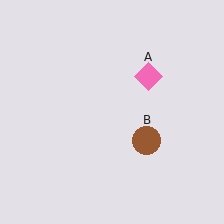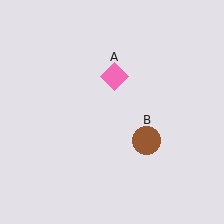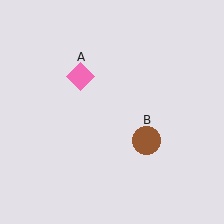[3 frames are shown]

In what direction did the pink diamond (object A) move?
The pink diamond (object A) moved left.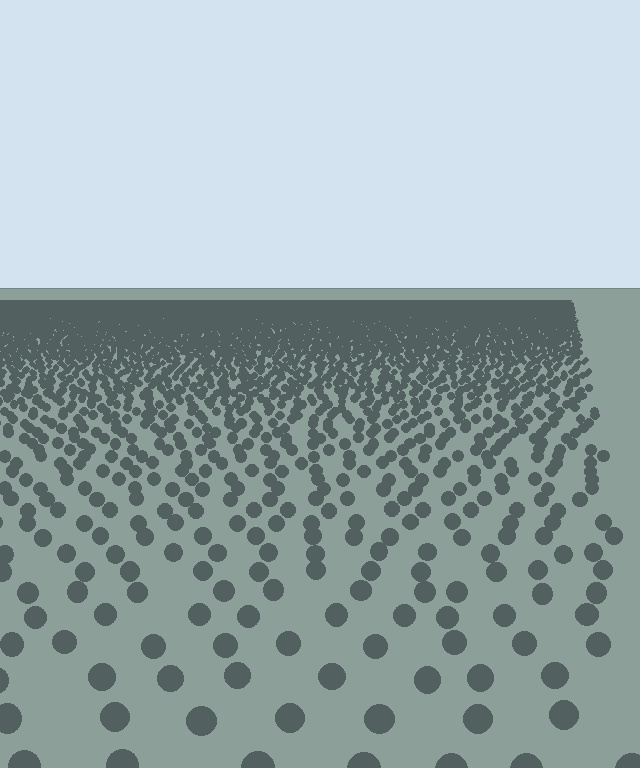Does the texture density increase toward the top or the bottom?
Density increases toward the top.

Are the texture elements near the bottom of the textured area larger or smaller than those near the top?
Larger. Near the bottom, elements are closer to the viewer and appear at a bigger on-screen size.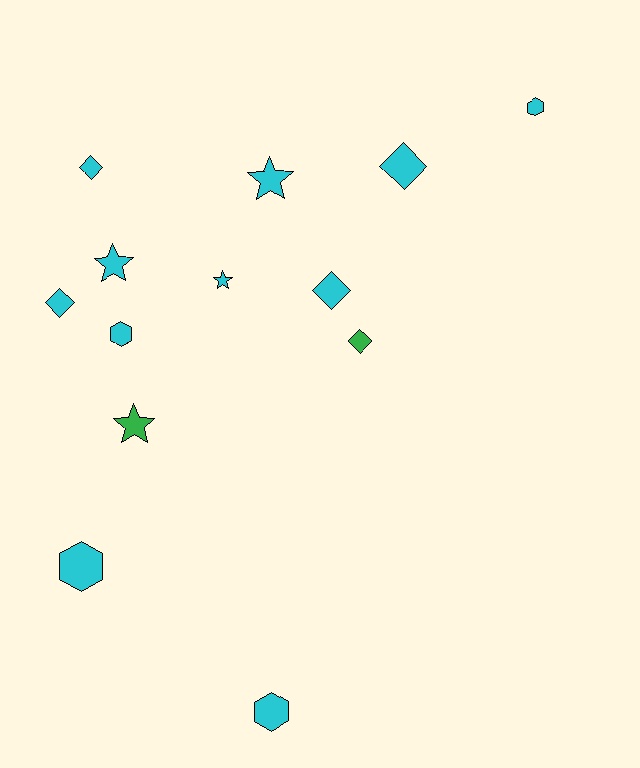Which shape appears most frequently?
Diamond, with 5 objects.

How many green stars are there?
There is 1 green star.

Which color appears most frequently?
Cyan, with 11 objects.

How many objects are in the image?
There are 13 objects.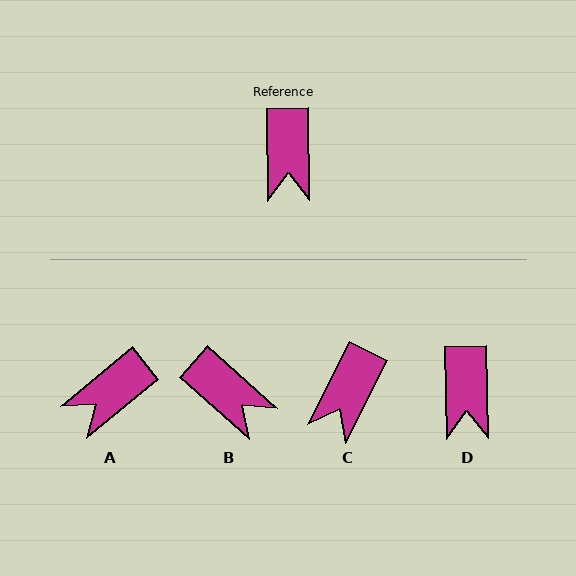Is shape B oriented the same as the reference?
No, it is off by about 47 degrees.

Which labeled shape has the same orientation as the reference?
D.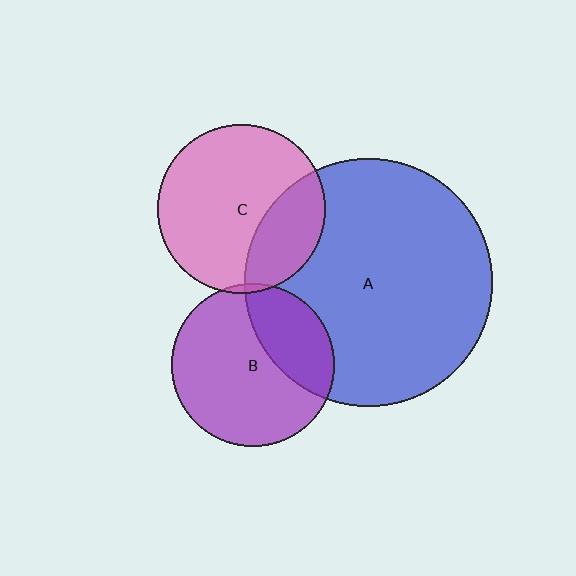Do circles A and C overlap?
Yes.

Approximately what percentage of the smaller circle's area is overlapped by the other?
Approximately 30%.